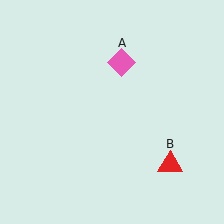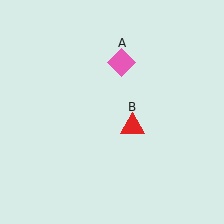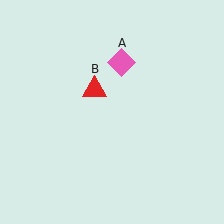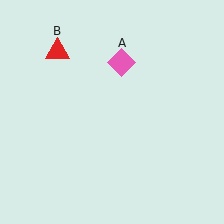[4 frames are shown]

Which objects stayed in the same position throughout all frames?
Pink diamond (object A) remained stationary.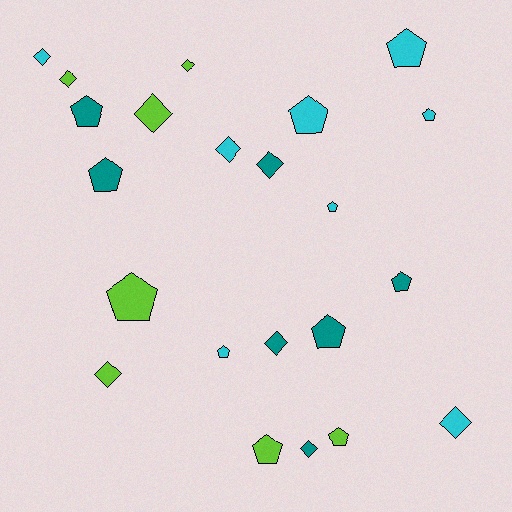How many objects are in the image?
There are 22 objects.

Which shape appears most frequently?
Pentagon, with 12 objects.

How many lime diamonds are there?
There are 4 lime diamonds.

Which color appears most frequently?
Cyan, with 8 objects.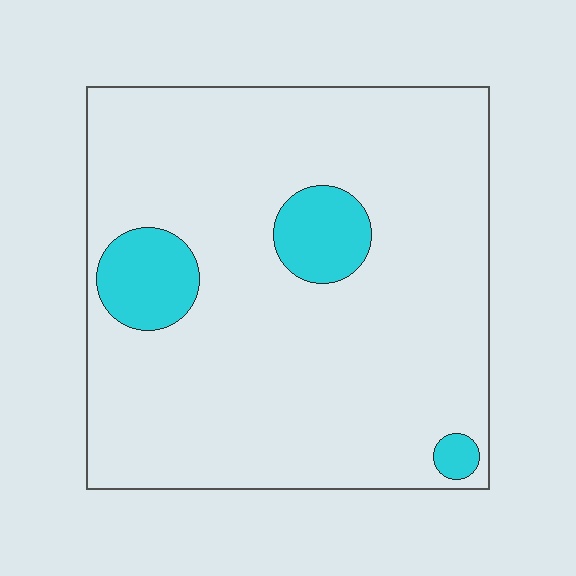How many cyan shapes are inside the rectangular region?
3.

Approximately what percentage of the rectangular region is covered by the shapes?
Approximately 10%.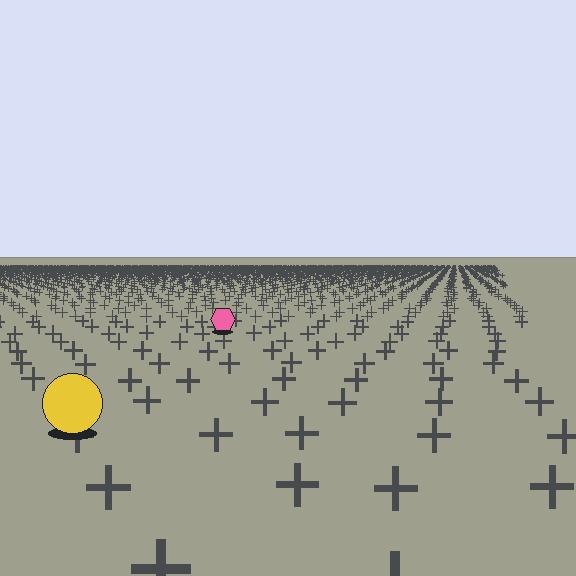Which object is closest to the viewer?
The yellow circle is closest. The texture marks near it are larger and more spread out.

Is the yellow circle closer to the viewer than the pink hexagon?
Yes. The yellow circle is closer — you can tell from the texture gradient: the ground texture is coarser near it.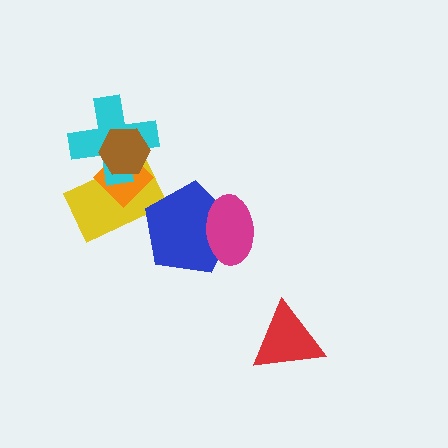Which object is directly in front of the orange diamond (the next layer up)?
The cyan cross is directly in front of the orange diamond.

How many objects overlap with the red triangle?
0 objects overlap with the red triangle.